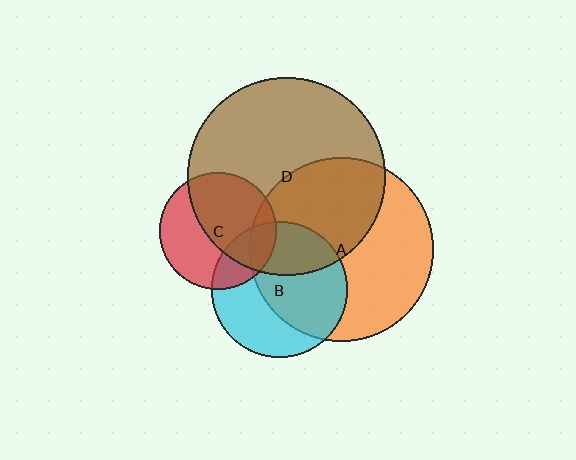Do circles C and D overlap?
Yes.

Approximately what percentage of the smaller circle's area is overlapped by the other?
Approximately 55%.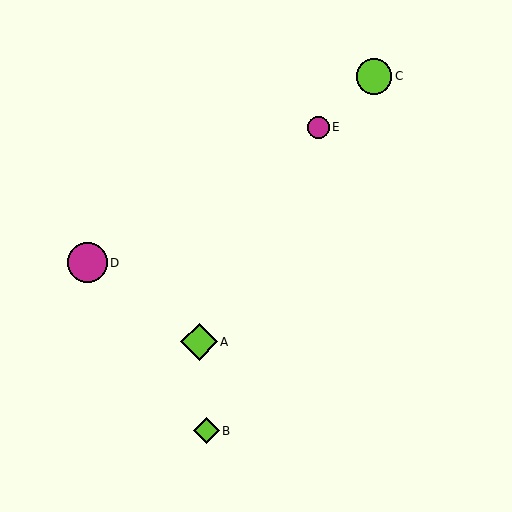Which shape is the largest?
The magenta circle (labeled D) is the largest.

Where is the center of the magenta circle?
The center of the magenta circle is at (88, 263).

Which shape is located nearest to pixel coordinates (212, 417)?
The lime diamond (labeled B) at (206, 431) is nearest to that location.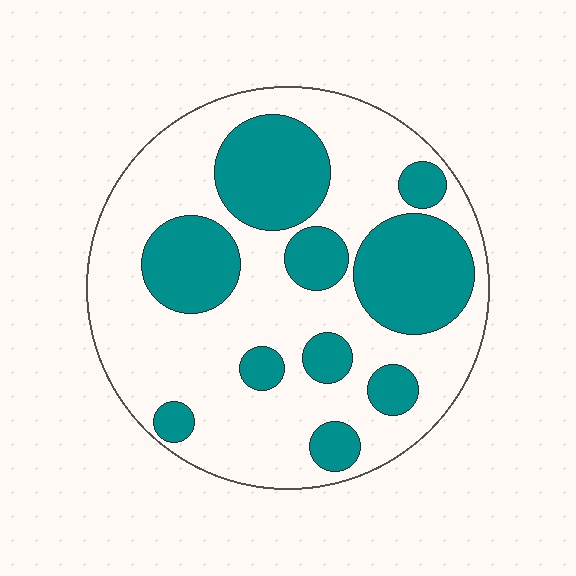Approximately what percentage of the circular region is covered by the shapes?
Approximately 35%.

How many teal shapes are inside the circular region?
10.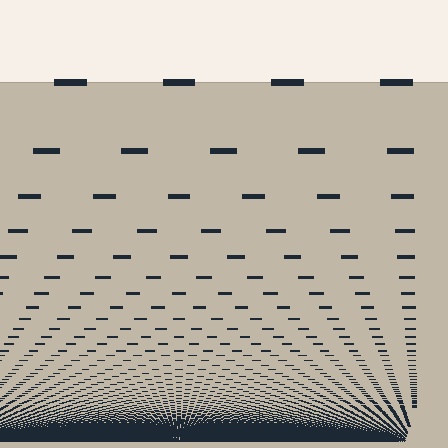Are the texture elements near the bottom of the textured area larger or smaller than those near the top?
Smaller. The gradient is inverted — elements near the bottom are smaller and denser.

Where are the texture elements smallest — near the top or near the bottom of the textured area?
Near the bottom.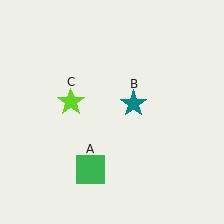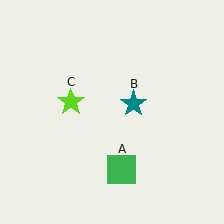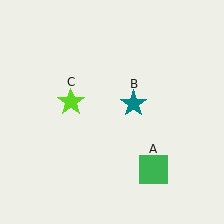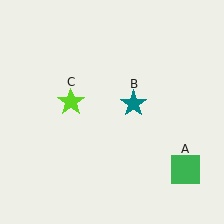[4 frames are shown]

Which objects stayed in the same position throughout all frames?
Teal star (object B) and lime star (object C) remained stationary.